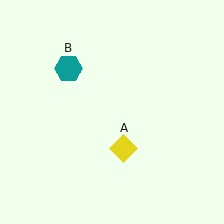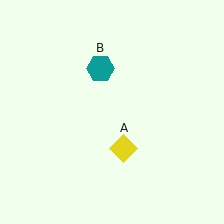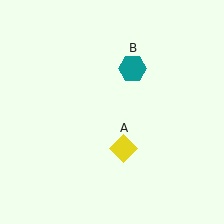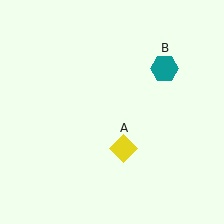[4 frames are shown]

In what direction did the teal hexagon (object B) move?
The teal hexagon (object B) moved right.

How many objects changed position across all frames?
1 object changed position: teal hexagon (object B).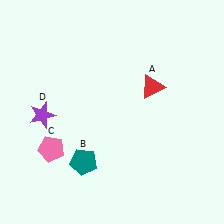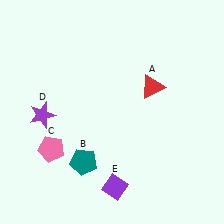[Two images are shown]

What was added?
A purple diamond (E) was added in Image 2.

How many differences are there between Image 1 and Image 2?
There is 1 difference between the two images.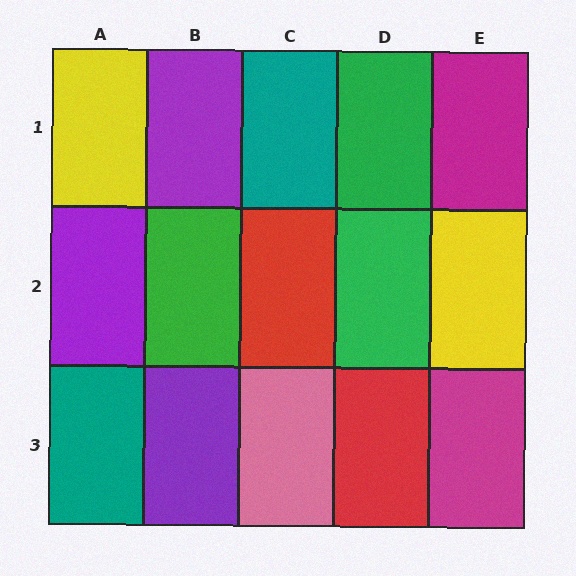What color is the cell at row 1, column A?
Yellow.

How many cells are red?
2 cells are red.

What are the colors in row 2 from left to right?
Purple, green, red, green, yellow.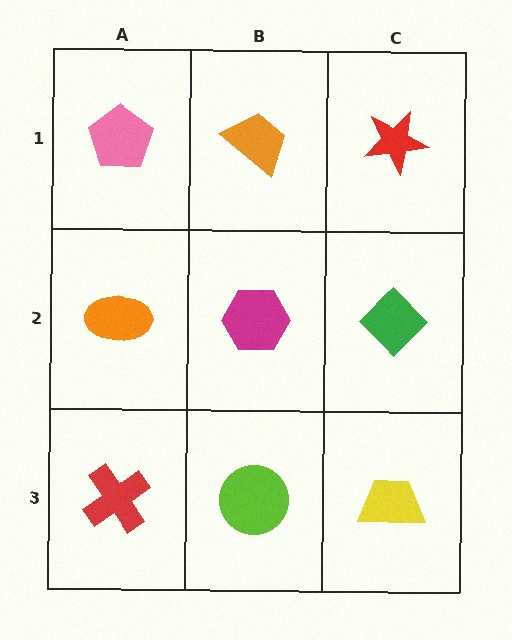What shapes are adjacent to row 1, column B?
A magenta hexagon (row 2, column B), a pink pentagon (row 1, column A), a red star (row 1, column C).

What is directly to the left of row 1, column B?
A pink pentagon.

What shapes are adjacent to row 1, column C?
A green diamond (row 2, column C), an orange trapezoid (row 1, column B).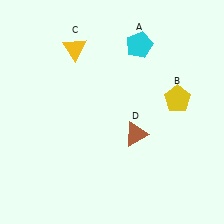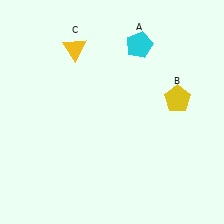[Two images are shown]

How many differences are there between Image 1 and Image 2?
There is 1 difference between the two images.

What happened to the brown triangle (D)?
The brown triangle (D) was removed in Image 2. It was in the bottom-right area of Image 1.